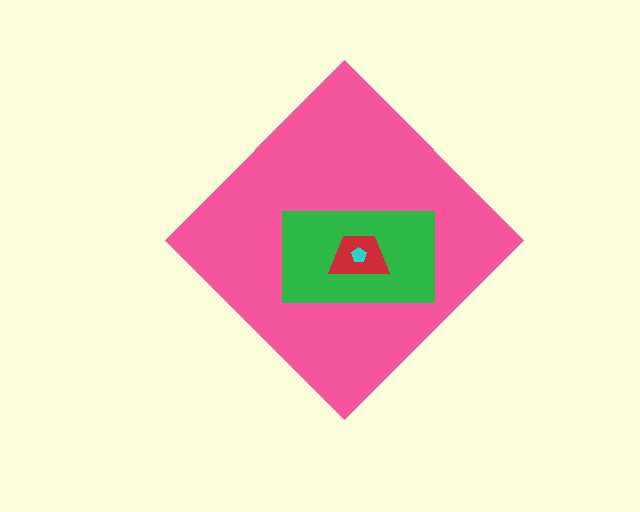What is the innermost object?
The cyan pentagon.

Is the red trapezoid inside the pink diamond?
Yes.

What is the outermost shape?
The pink diamond.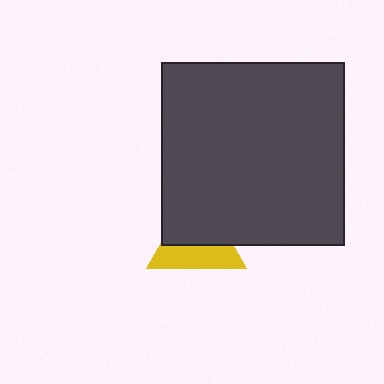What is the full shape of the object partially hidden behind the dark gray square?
The partially hidden object is a yellow triangle.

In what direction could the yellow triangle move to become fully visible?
The yellow triangle could move down. That would shift it out from behind the dark gray square entirely.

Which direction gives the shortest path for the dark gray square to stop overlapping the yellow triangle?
Moving up gives the shortest separation.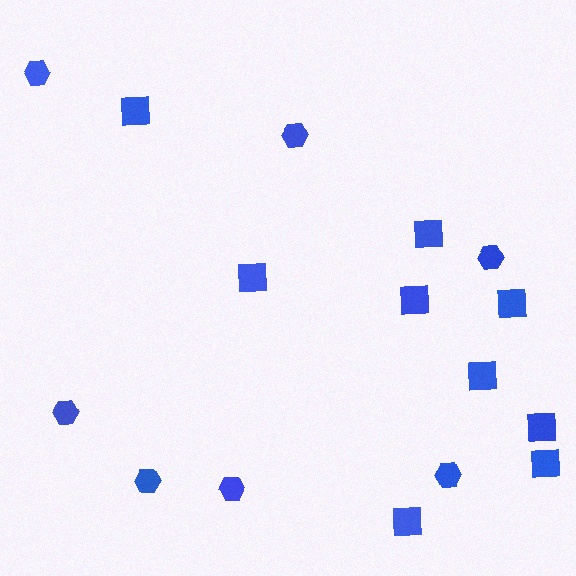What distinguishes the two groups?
There are 2 groups: one group of hexagons (7) and one group of squares (9).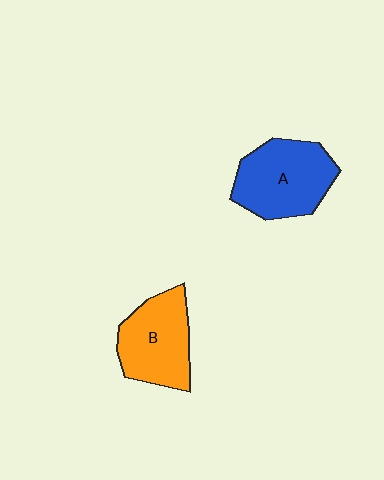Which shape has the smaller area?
Shape B (orange).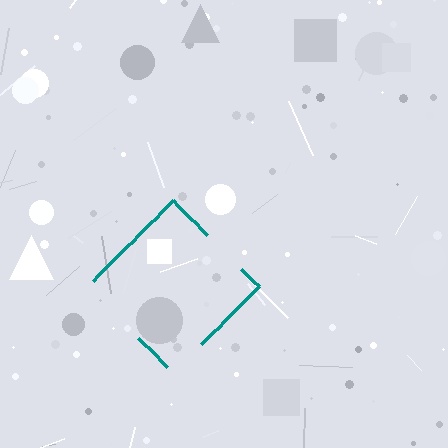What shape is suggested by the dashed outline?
The dashed outline suggests a diamond.